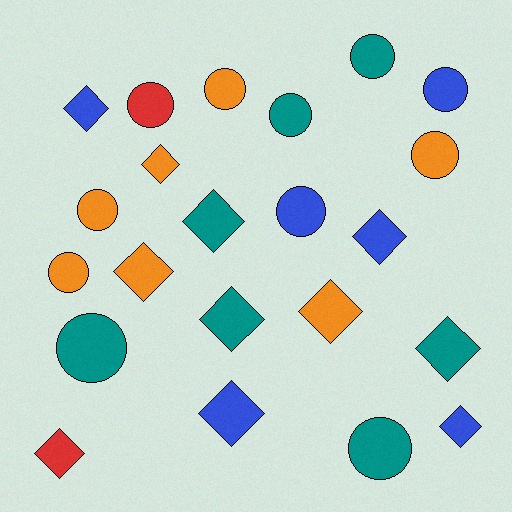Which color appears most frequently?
Orange, with 7 objects.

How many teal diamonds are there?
There are 3 teal diamonds.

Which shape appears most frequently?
Circle, with 11 objects.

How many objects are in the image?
There are 22 objects.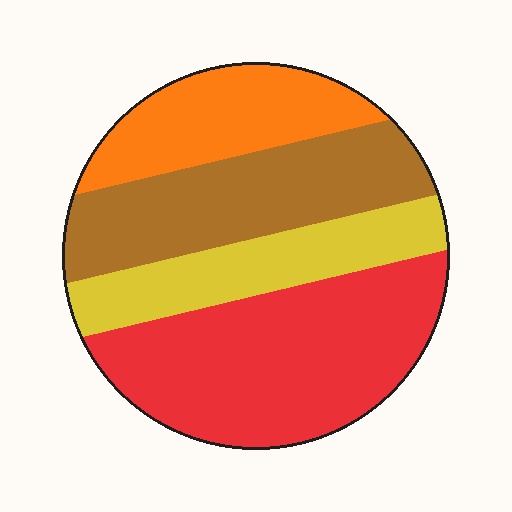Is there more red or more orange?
Red.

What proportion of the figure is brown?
Brown covers 26% of the figure.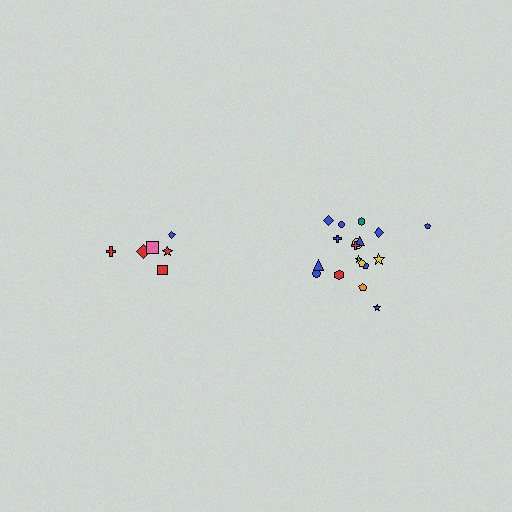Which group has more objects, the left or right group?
The right group.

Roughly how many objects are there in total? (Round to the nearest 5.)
Roughly 25 objects in total.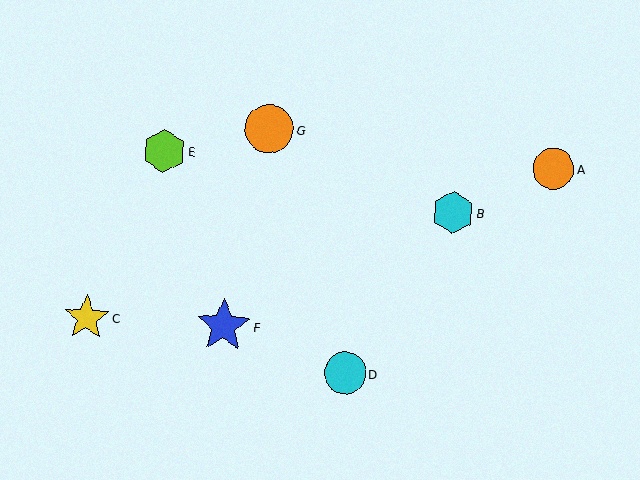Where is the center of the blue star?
The center of the blue star is at (223, 326).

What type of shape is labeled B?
Shape B is a cyan hexagon.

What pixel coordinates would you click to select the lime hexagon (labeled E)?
Click at (164, 151) to select the lime hexagon E.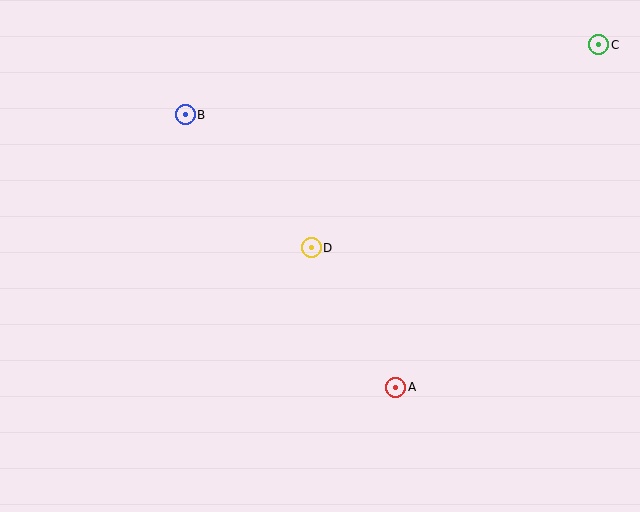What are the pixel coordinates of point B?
Point B is at (185, 115).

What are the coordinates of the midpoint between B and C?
The midpoint between B and C is at (392, 80).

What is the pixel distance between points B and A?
The distance between B and A is 344 pixels.